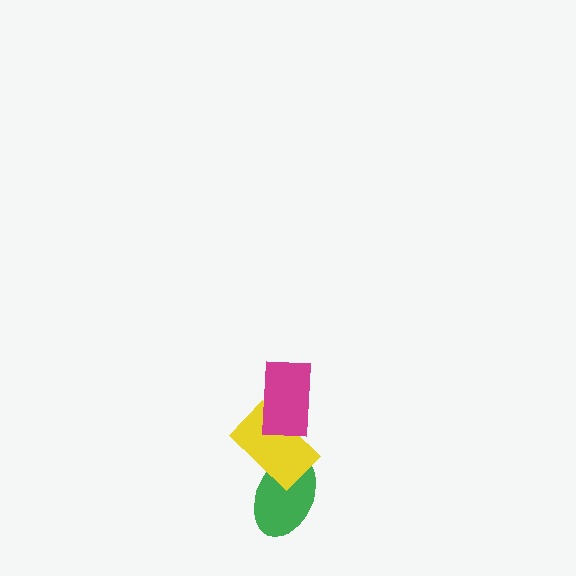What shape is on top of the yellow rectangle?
The magenta rectangle is on top of the yellow rectangle.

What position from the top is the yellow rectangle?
The yellow rectangle is 2nd from the top.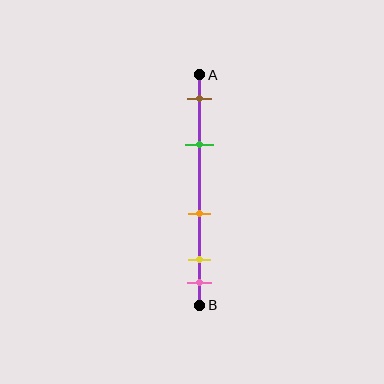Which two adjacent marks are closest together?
The yellow and pink marks are the closest adjacent pair.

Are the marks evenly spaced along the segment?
No, the marks are not evenly spaced.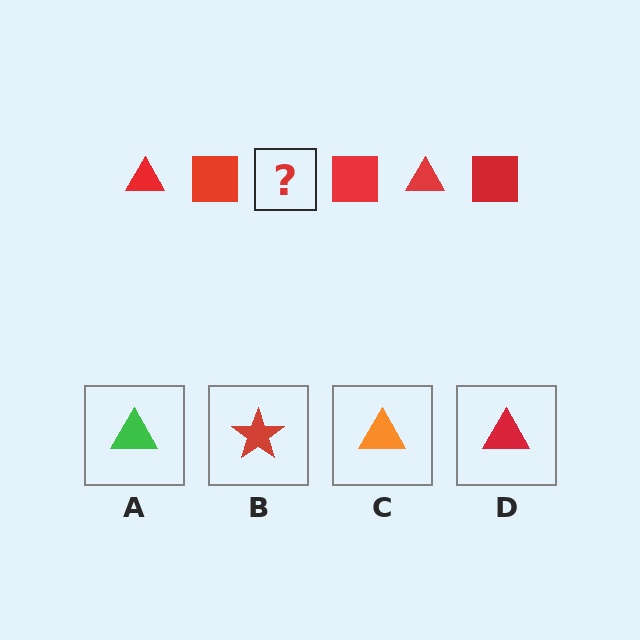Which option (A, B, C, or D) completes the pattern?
D.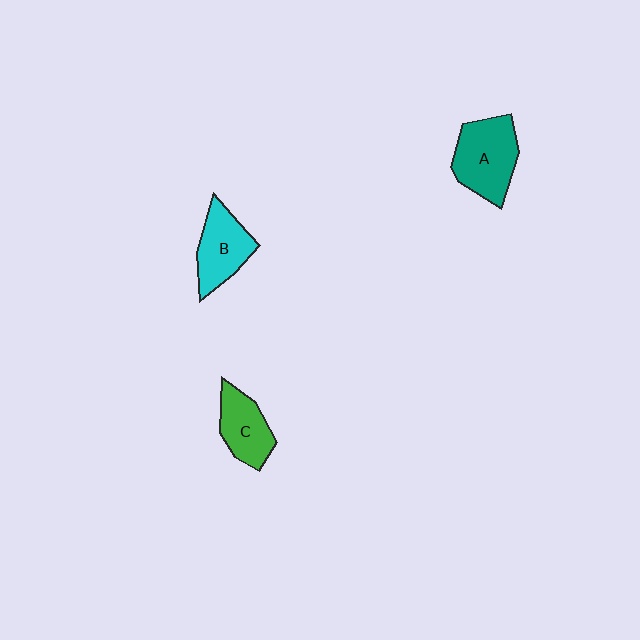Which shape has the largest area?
Shape A (teal).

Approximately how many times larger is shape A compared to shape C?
Approximately 1.4 times.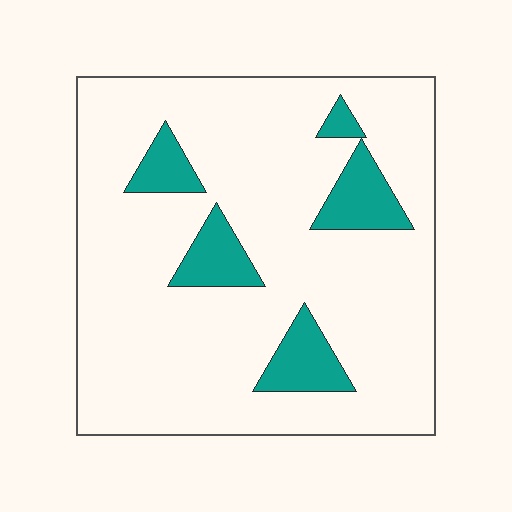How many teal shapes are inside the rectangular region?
5.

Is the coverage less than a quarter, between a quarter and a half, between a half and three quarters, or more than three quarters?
Less than a quarter.